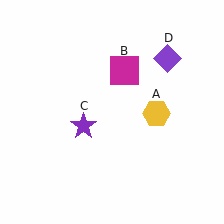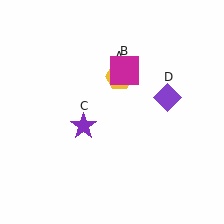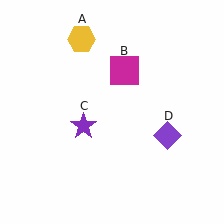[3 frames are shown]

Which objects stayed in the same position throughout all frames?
Magenta square (object B) and purple star (object C) remained stationary.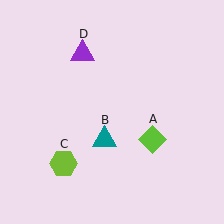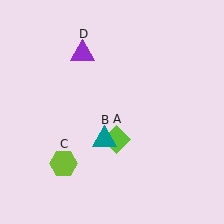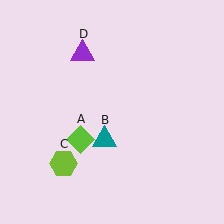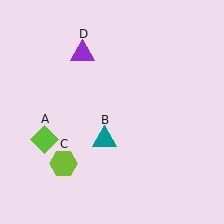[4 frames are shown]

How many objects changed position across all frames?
1 object changed position: lime diamond (object A).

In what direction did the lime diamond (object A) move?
The lime diamond (object A) moved left.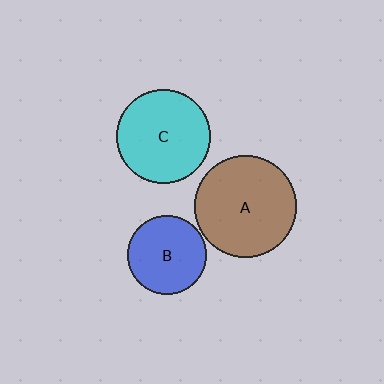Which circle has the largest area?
Circle A (brown).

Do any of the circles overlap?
No, none of the circles overlap.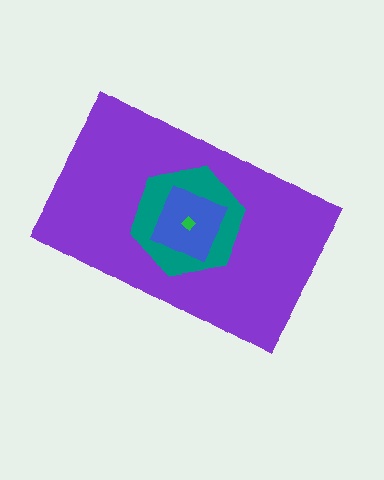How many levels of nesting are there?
4.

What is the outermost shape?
The purple rectangle.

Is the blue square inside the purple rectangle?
Yes.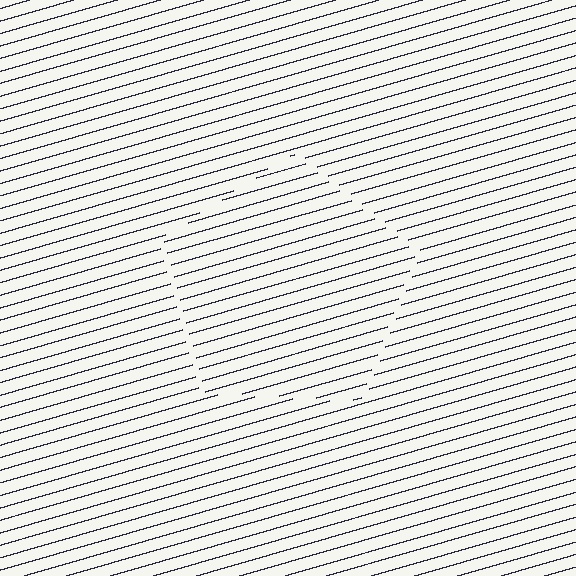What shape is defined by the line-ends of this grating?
An illusory pentagon. The interior of the shape contains the same grating, shifted by half a period — the contour is defined by the phase discontinuity where line-ends from the inner and outer gratings abut.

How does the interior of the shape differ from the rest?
The interior of the shape contains the same grating, shifted by half a period — the contour is defined by the phase discontinuity where line-ends from the inner and outer gratings abut.